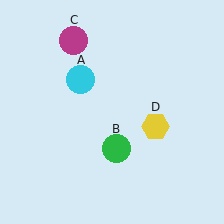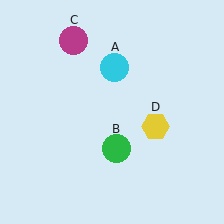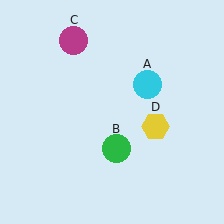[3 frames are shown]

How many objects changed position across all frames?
1 object changed position: cyan circle (object A).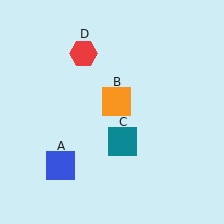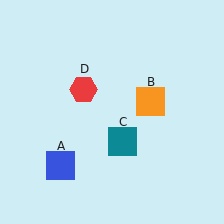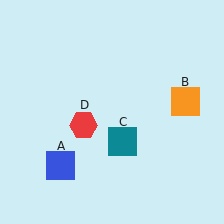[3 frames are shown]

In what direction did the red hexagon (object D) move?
The red hexagon (object D) moved down.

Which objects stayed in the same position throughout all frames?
Blue square (object A) and teal square (object C) remained stationary.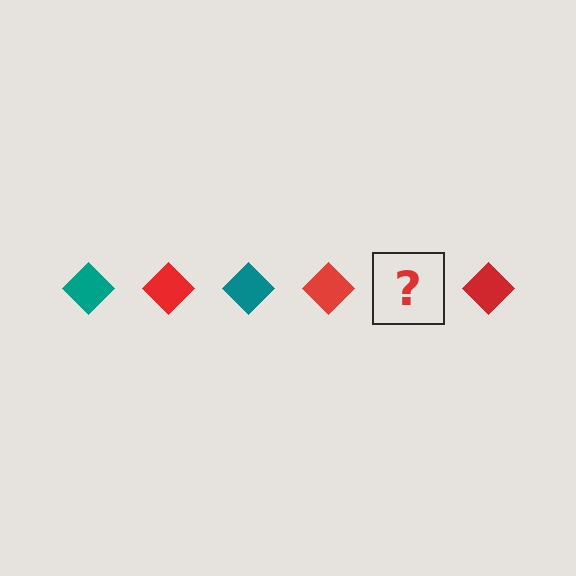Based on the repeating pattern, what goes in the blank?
The blank should be a teal diamond.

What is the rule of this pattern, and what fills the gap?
The rule is that the pattern cycles through teal, red diamonds. The gap should be filled with a teal diamond.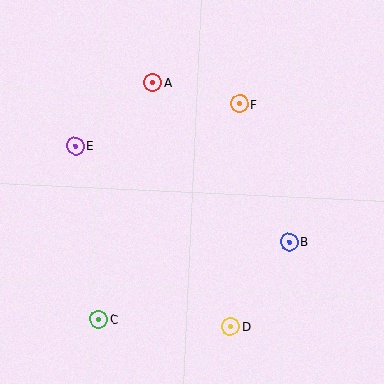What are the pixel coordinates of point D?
Point D is at (231, 326).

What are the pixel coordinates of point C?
Point C is at (99, 319).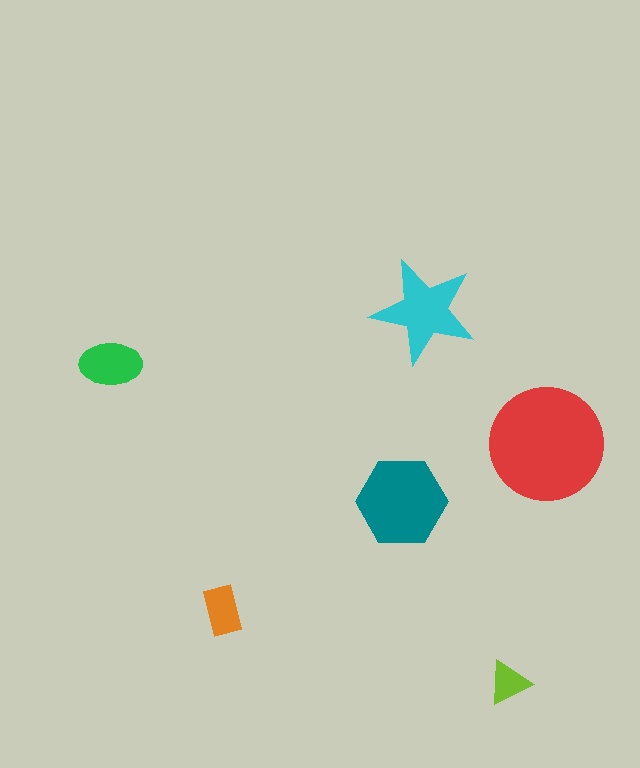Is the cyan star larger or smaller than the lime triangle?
Larger.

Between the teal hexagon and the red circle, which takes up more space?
The red circle.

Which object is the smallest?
The lime triangle.